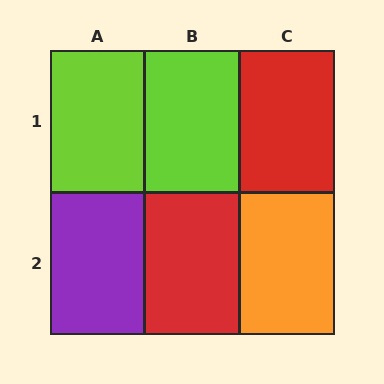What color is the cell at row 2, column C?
Orange.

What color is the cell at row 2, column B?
Red.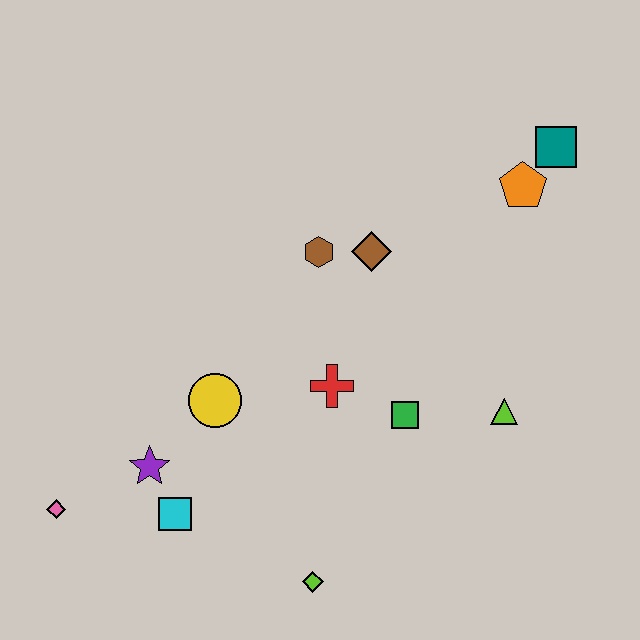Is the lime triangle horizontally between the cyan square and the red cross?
No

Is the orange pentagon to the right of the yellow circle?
Yes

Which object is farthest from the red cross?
The teal square is farthest from the red cross.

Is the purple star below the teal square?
Yes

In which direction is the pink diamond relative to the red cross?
The pink diamond is to the left of the red cross.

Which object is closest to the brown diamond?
The brown hexagon is closest to the brown diamond.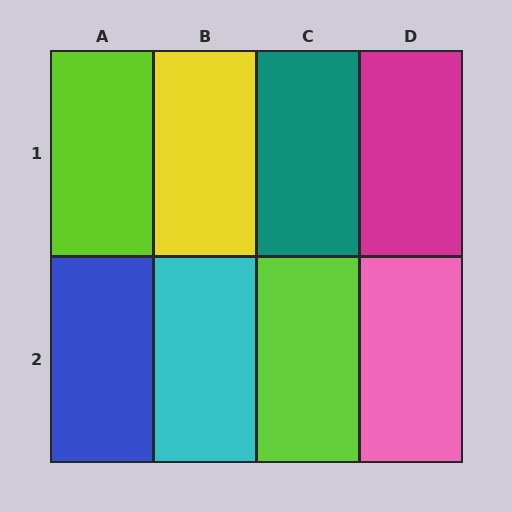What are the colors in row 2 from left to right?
Blue, cyan, lime, pink.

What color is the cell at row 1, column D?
Magenta.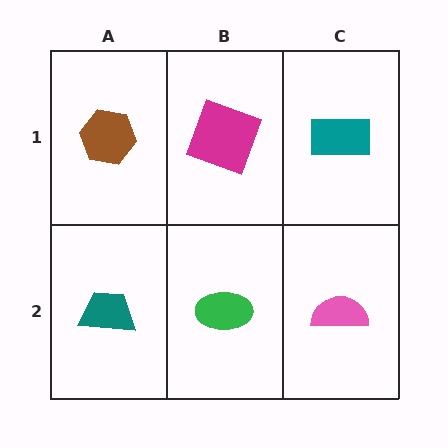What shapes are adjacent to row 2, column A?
A brown hexagon (row 1, column A), a green ellipse (row 2, column B).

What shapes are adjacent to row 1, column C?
A pink semicircle (row 2, column C), a magenta square (row 1, column B).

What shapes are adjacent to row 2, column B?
A magenta square (row 1, column B), a teal trapezoid (row 2, column A), a pink semicircle (row 2, column C).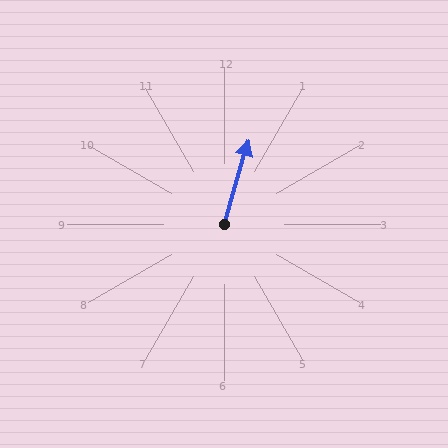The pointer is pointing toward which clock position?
Roughly 1 o'clock.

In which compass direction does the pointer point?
North.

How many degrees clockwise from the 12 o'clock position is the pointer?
Approximately 16 degrees.